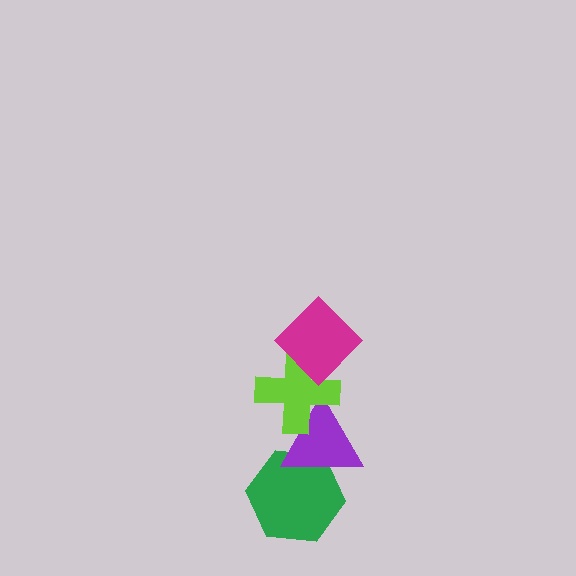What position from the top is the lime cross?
The lime cross is 2nd from the top.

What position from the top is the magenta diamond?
The magenta diamond is 1st from the top.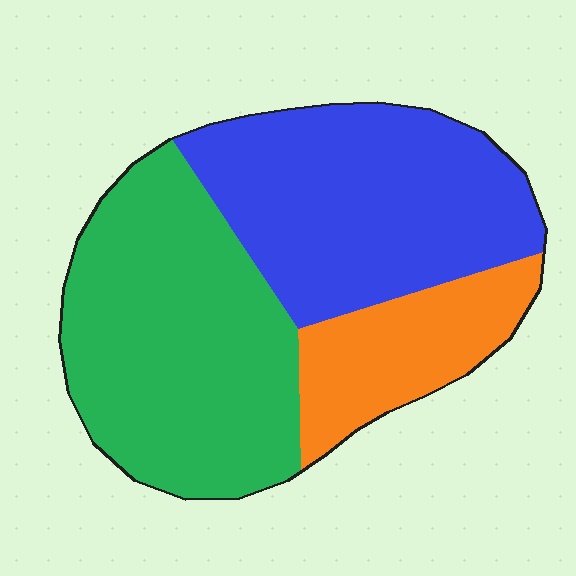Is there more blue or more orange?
Blue.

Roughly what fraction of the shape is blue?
Blue takes up about two fifths (2/5) of the shape.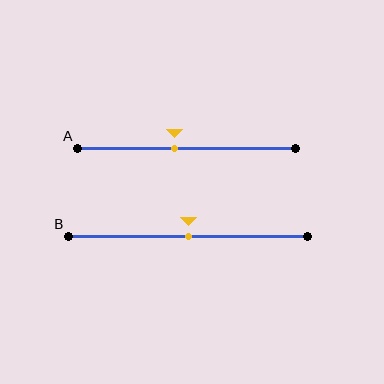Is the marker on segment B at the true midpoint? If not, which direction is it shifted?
Yes, the marker on segment B is at the true midpoint.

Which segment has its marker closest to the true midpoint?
Segment B has its marker closest to the true midpoint.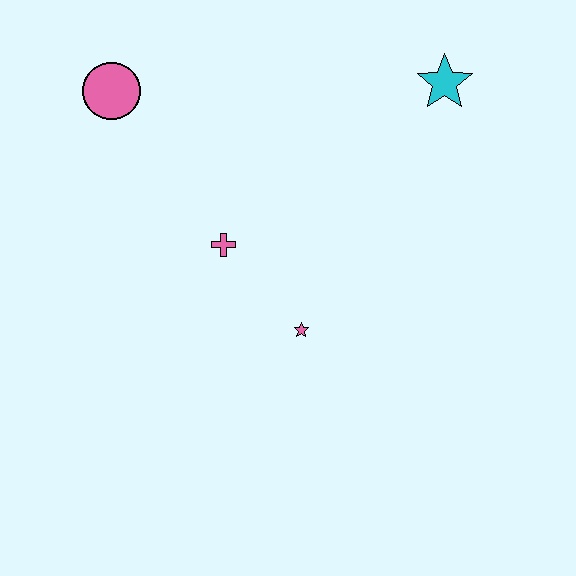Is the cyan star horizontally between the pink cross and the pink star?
No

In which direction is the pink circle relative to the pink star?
The pink circle is above the pink star.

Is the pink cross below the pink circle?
Yes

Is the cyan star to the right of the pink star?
Yes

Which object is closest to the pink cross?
The pink star is closest to the pink cross.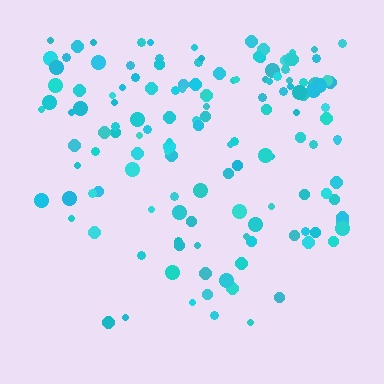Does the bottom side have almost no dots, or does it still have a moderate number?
Still a moderate number, just noticeably fewer than the top.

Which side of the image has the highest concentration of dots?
The top.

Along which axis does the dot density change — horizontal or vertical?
Vertical.